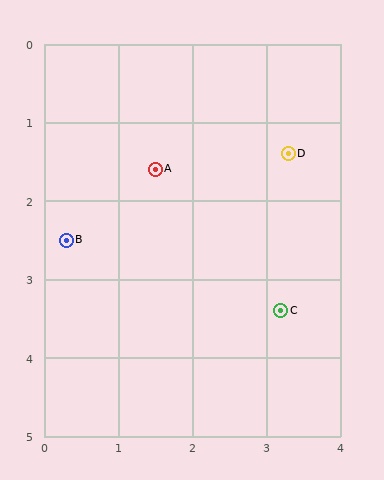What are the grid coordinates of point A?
Point A is at approximately (1.5, 1.6).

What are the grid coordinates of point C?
Point C is at approximately (3.2, 3.4).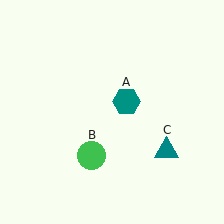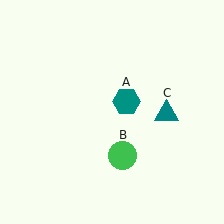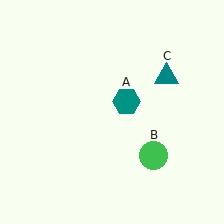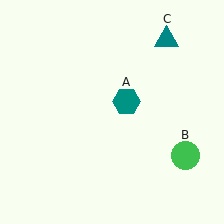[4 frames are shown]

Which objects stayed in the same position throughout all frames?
Teal hexagon (object A) remained stationary.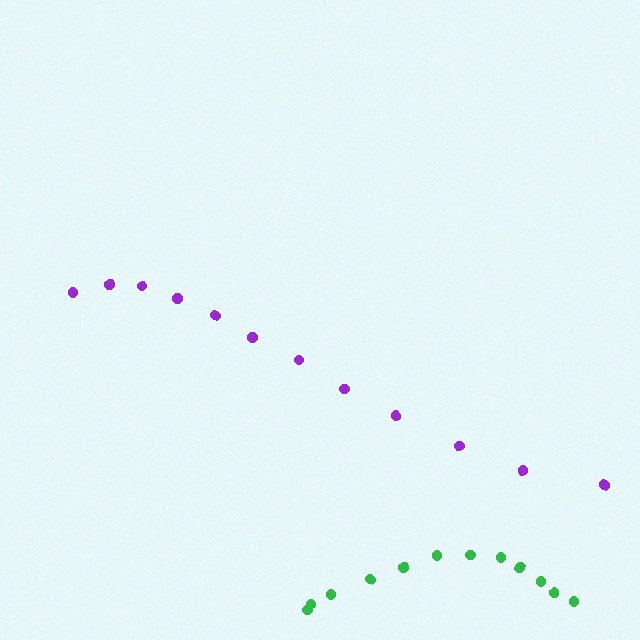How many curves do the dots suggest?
There are 2 distinct paths.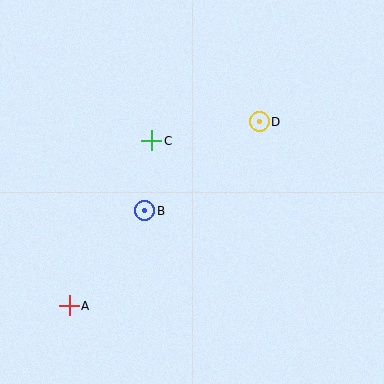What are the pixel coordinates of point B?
Point B is at (145, 211).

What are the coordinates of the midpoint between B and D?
The midpoint between B and D is at (202, 166).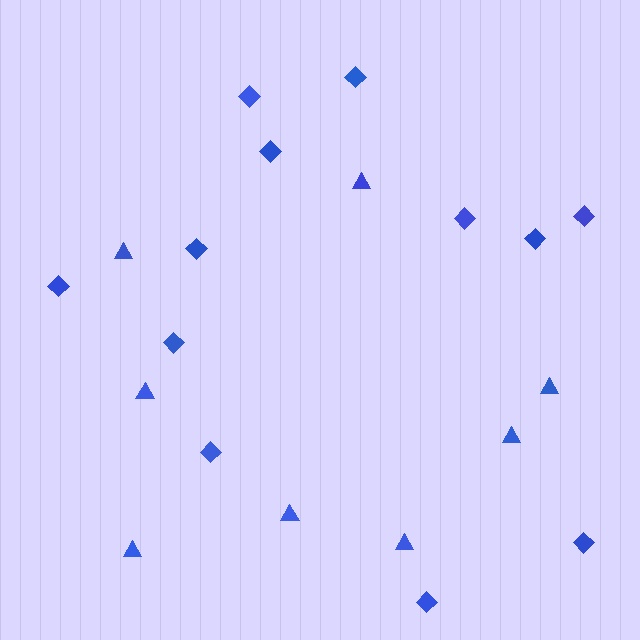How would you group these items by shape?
There are 2 groups: one group of diamonds (12) and one group of triangles (8).